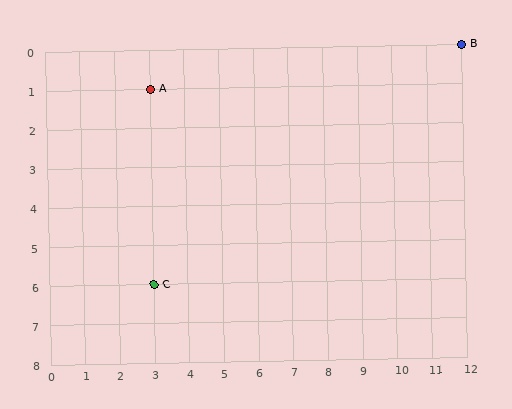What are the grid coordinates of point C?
Point C is at grid coordinates (3, 6).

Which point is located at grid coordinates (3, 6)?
Point C is at (3, 6).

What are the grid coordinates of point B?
Point B is at grid coordinates (12, 0).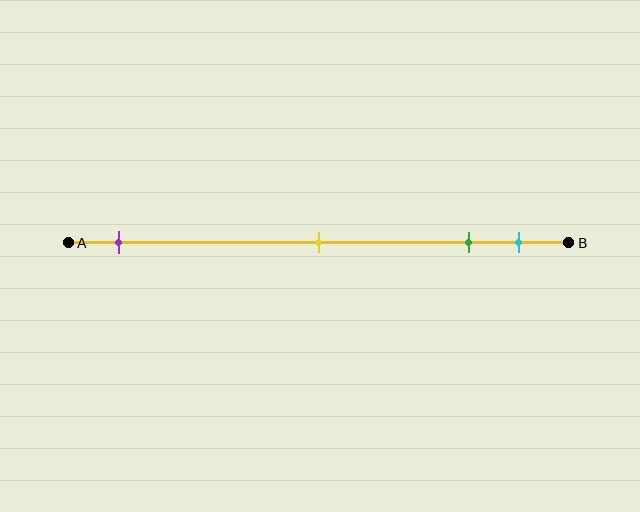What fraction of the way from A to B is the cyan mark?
The cyan mark is approximately 90% (0.9) of the way from A to B.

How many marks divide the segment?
There are 4 marks dividing the segment.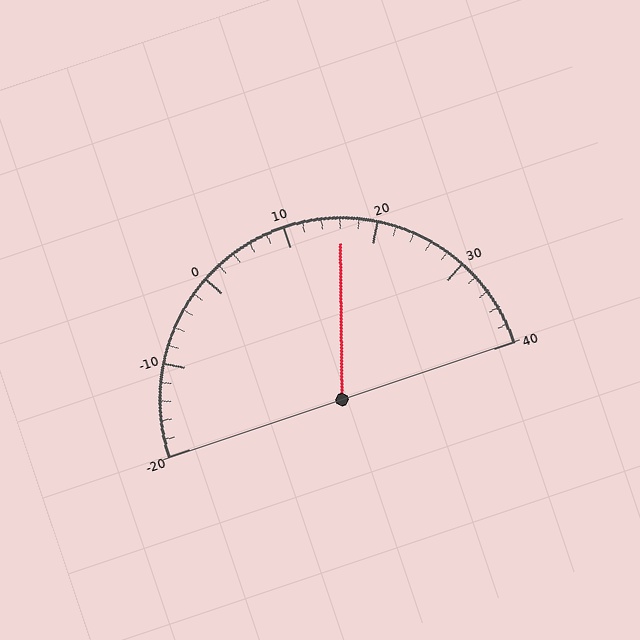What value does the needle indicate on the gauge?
The needle indicates approximately 16.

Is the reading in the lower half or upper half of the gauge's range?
The reading is in the upper half of the range (-20 to 40).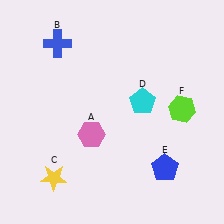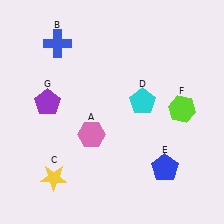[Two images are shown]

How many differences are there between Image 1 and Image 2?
There is 1 difference between the two images.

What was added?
A purple pentagon (G) was added in Image 2.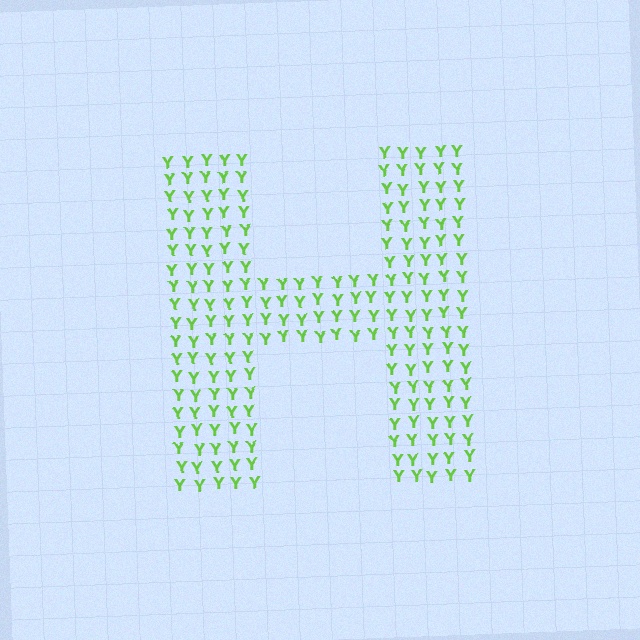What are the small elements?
The small elements are letter Y's.